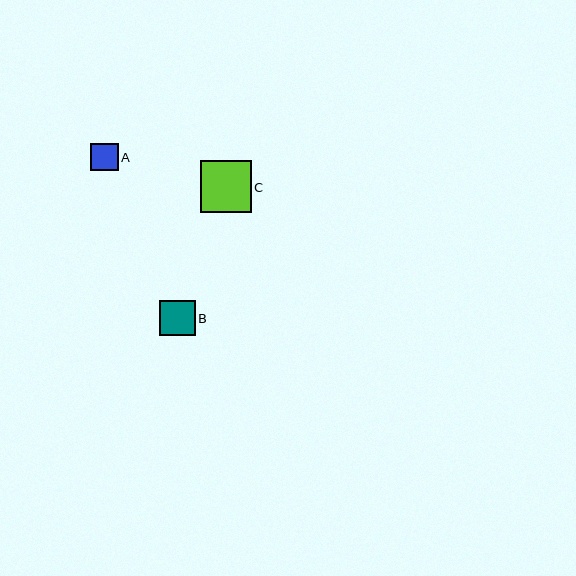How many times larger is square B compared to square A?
Square B is approximately 1.3 times the size of square A.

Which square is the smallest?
Square A is the smallest with a size of approximately 27 pixels.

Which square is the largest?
Square C is the largest with a size of approximately 51 pixels.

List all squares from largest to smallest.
From largest to smallest: C, B, A.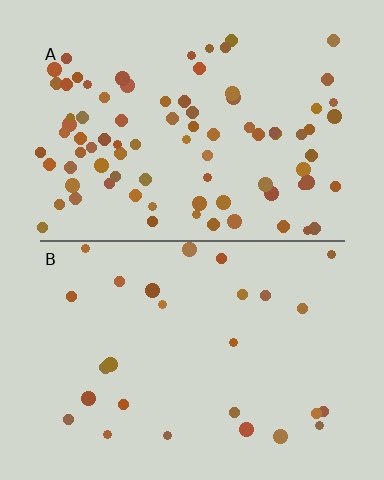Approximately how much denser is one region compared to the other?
Approximately 3.1× — region A over region B.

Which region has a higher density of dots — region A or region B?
A (the top).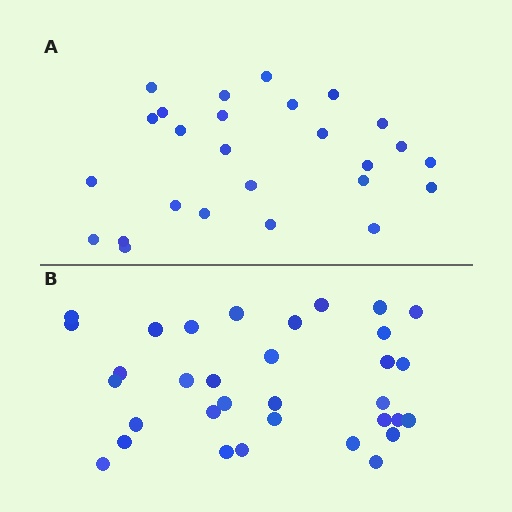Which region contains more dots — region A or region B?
Region B (the bottom region) has more dots.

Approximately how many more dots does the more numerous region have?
Region B has roughly 8 or so more dots than region A.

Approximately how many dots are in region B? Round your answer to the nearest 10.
About 30 dots. (The exact count is 33, which rounds to 30.)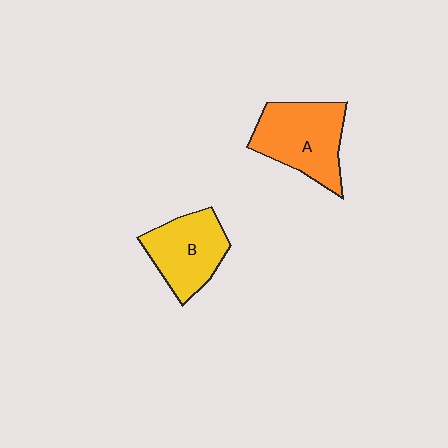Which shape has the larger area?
Shape A (orange).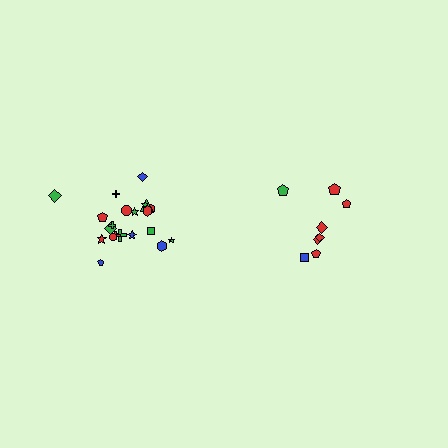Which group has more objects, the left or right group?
The left group.